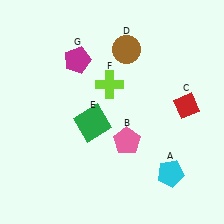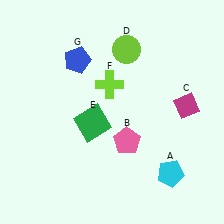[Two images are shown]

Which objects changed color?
C changed from red to magenta. D changed from brown to lime. G changed from magenta to blue.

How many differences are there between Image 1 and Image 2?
There are 3 differences between the two images.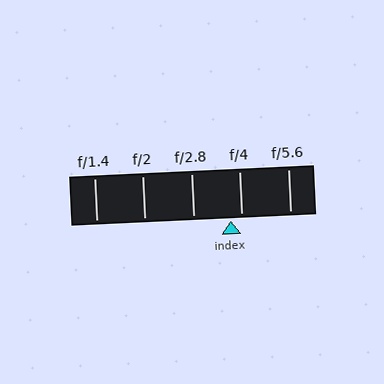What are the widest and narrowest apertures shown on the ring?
The widest aperture shown is f/1.4 and the narrowest is f/5.6.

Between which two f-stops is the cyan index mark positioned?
The index mark is between f/2.8 and f/4.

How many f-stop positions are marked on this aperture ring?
There are 5 f-stop positions marked.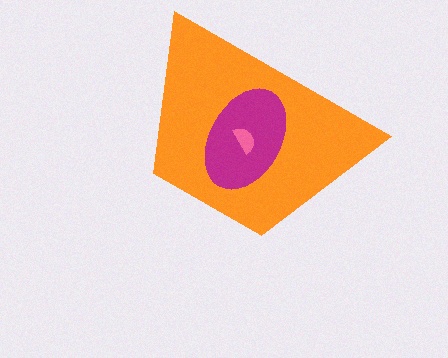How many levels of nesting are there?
3.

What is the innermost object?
The pink semicircle.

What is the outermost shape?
The orange trapezoid.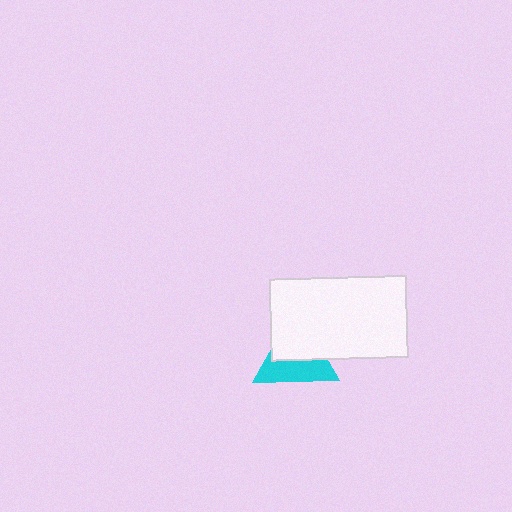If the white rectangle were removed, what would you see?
You would see the complete cyan triangle.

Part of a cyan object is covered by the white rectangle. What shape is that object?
It is a triangle.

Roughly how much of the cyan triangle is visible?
About half of it is visible (roughly 50%).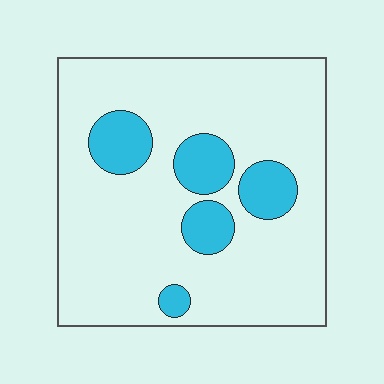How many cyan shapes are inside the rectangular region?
5.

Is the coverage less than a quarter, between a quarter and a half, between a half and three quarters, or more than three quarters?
Less than a quarter.